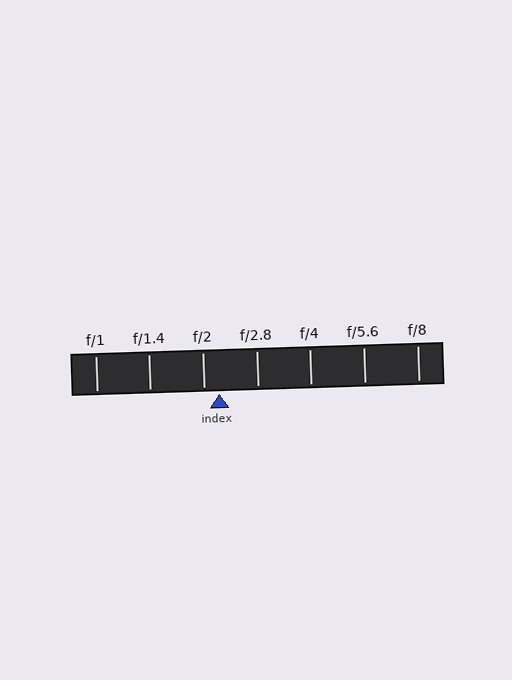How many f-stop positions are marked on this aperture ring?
There are 7 f-stop positions marked.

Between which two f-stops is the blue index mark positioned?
The index mark is between f/2 and f/2.8.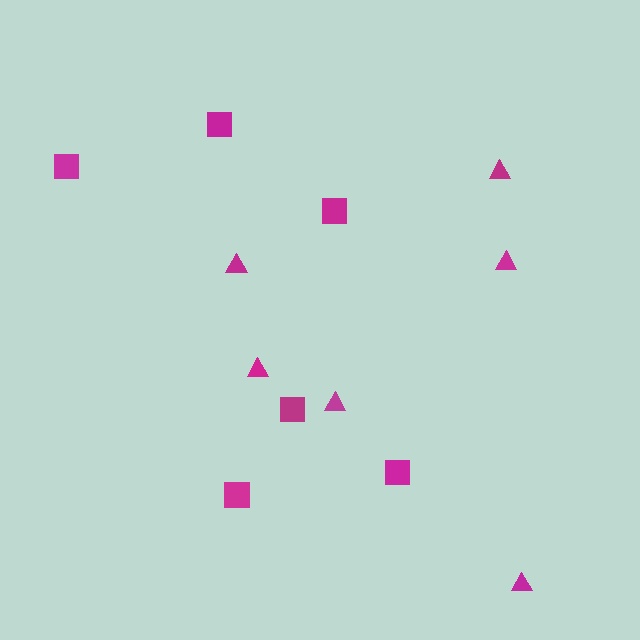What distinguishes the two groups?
There are 2 groups: one group of squares (6) and one group of triangles (6).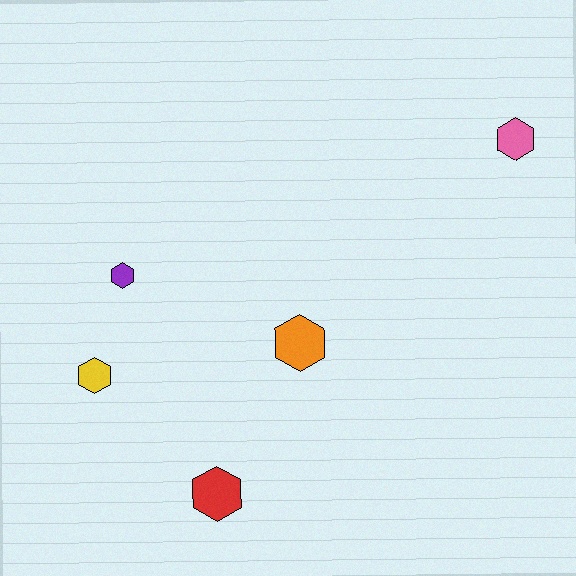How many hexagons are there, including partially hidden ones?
There are 5 hexagons.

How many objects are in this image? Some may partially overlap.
There are 5 objects.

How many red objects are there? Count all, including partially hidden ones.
There is 1 red object.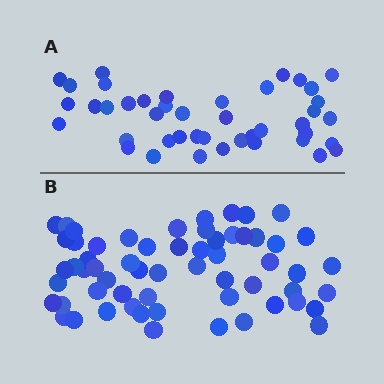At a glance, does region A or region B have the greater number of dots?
Region B (the bottom region) has more dots.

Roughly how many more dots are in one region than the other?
Region B has approximately 15 more dots than region A.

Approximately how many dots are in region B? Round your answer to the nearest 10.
About 60 dots.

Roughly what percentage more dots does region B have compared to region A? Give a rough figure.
About 40% more.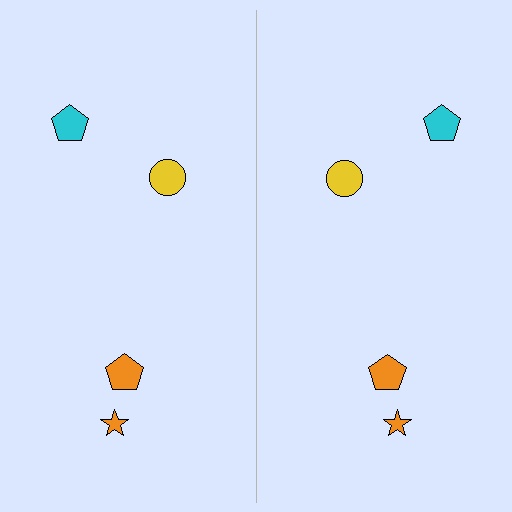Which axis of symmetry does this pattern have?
The pattern has a vertical axis of symmetry running through the center of the image.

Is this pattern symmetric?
Yes, this pattern has bilateral (reflection) symmetry.